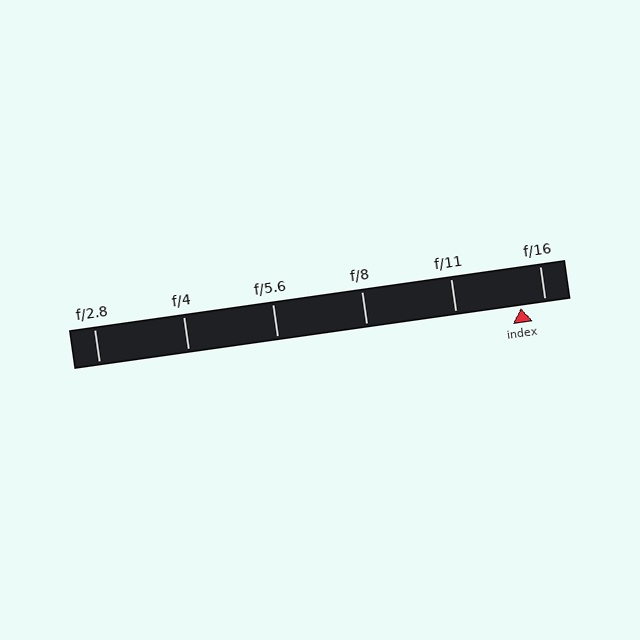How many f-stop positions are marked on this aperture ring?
There are 6 f-stop positions marked.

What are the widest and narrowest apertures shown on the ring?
The widest aperture shown is f/2.8 and the narrowest is f/16.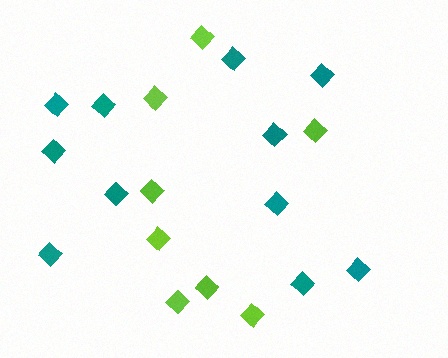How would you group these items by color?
There are 2 groups: one group of lime diamonds (8) and one group of teal diamonds (11).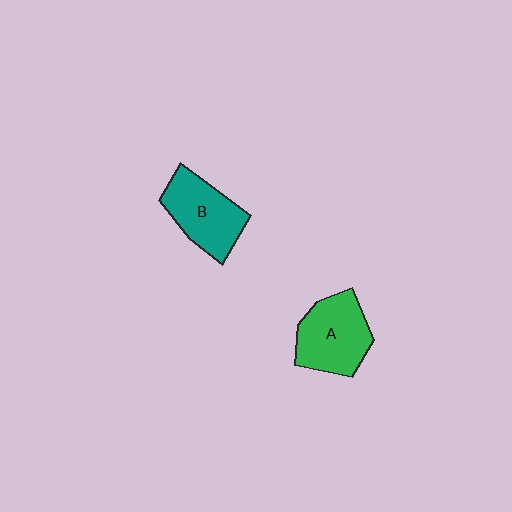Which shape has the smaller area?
Shape B (teal).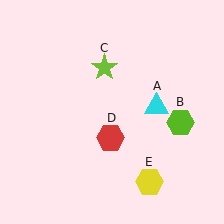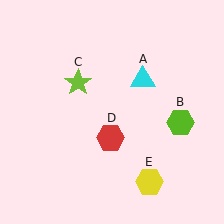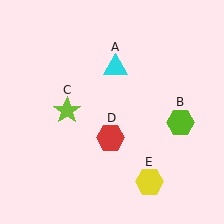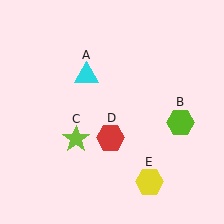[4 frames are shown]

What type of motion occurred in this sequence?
The cyan triangle (object A), lime star (object C) rotated counterclockwise around the center of the scene.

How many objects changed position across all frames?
2 objects changed position: cyan triangle (object A), lime star (object C).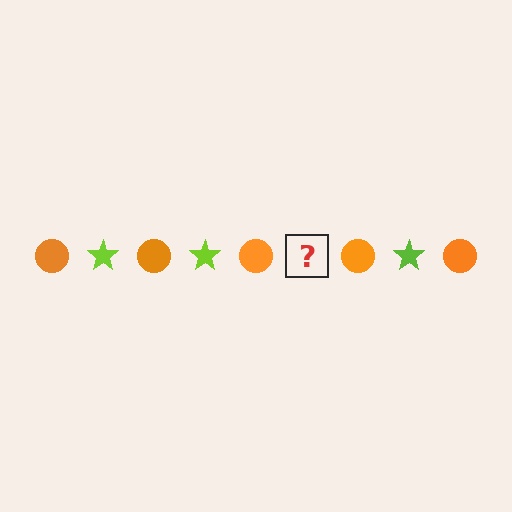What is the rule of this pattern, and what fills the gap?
The rule is that the pattern alternates between orange circle and lime star. The gap should be filled with a lime star.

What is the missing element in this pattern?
The missing element is a lime star.